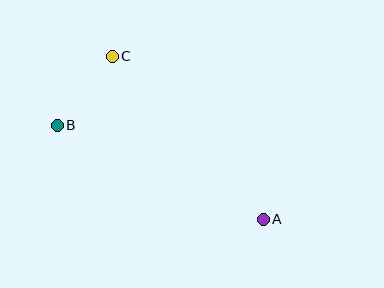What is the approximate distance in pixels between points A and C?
The distance between A and C is approximately 222 pixels.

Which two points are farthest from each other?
Points A and B are farthest from each other.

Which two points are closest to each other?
Points B and C are closest to each other.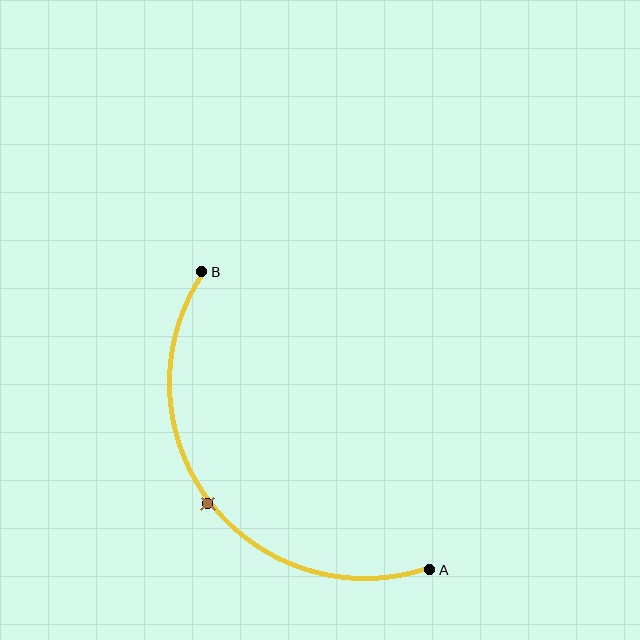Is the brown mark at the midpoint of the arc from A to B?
Yes. The brown mark lies on the arc at equal arc-length from both A and B — it is the arc midpoint.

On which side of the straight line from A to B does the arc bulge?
The arc bulges below and to the left of the straight line connecting A and B.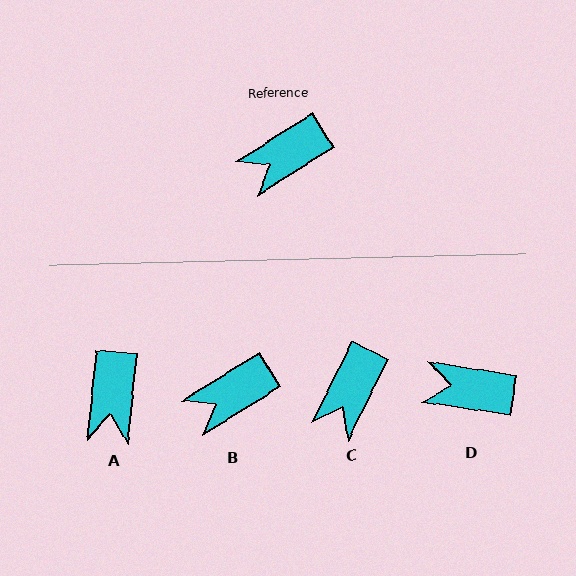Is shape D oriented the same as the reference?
No, it is off by about 41 degrees.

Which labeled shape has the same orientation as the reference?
B.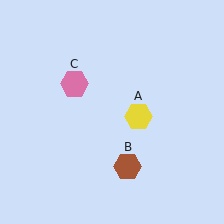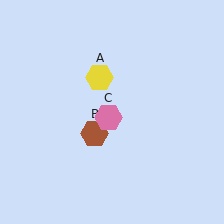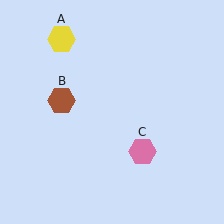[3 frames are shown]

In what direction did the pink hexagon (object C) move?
The pink hexagon (object C) moved down and to the right.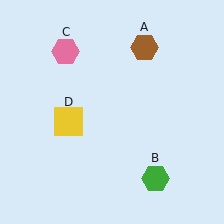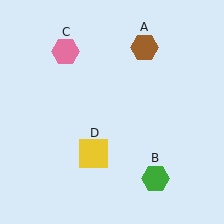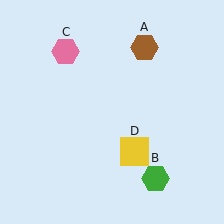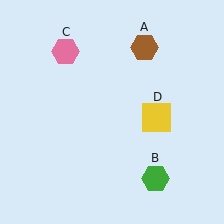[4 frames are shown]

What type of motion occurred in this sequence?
The yellow square (object D) rotated counterclockwise around the center of the scene.